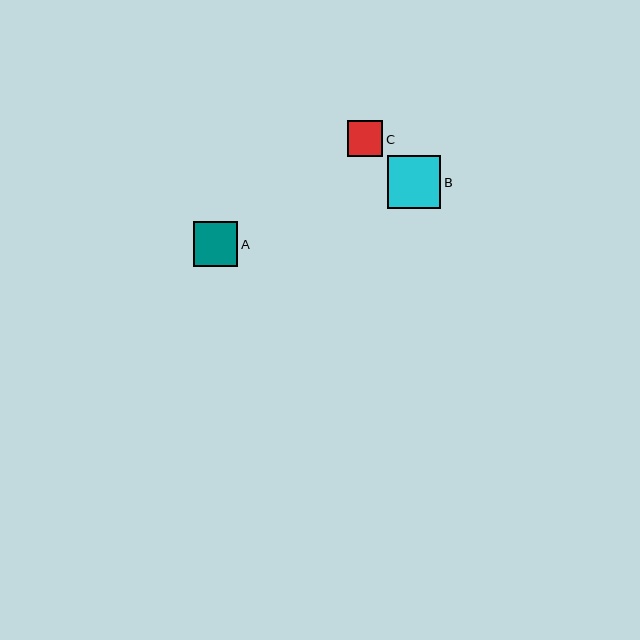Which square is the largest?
Square B is the largest with a size of approximately 53 pixels.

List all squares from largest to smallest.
From largest to smallest: B, A, C.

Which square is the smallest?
Square C is the smallest with a size of approximately 36 pixels.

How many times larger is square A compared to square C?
Square A is approximately 1.2 times the size of square C.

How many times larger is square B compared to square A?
Square B is approximately 1.2 times the size of square A.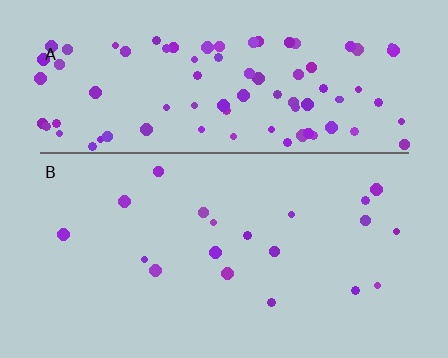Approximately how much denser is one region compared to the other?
Approximately 4.8× — region A over region B.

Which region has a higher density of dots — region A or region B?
A (the top).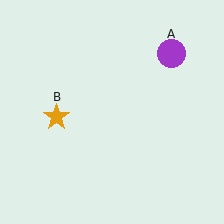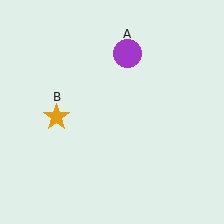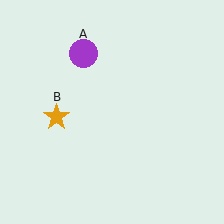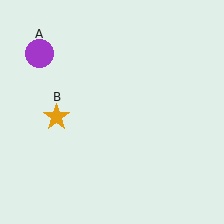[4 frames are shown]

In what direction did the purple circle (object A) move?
The purple circle (object A) moved left.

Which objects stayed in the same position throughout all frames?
Orange star (object B) remained stationary.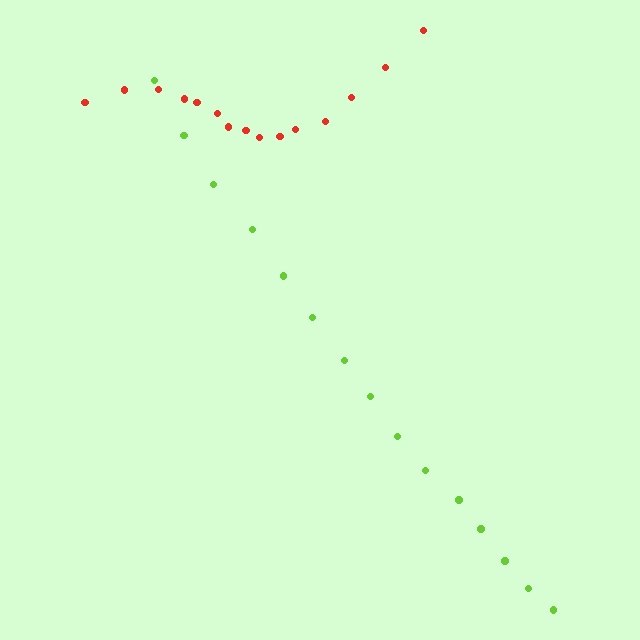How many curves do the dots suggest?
There are 2 distinct paths.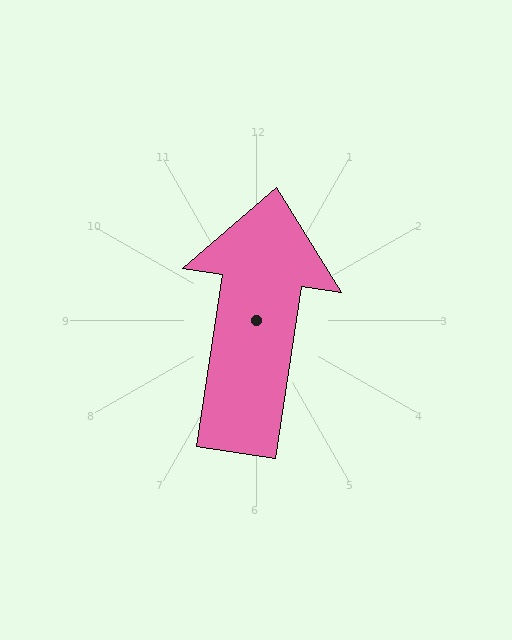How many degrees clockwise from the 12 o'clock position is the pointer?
Approximately 9 degrees.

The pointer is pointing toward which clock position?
Roughly 12 o'clock.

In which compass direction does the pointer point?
North.